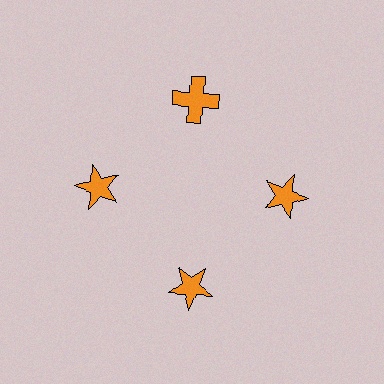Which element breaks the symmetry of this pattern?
The orange cross at roughly the 12 o'clock position breaks the symmetry. All other shapes are orange stars.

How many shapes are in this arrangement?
There are 4 shapes arranged in a ring pattern.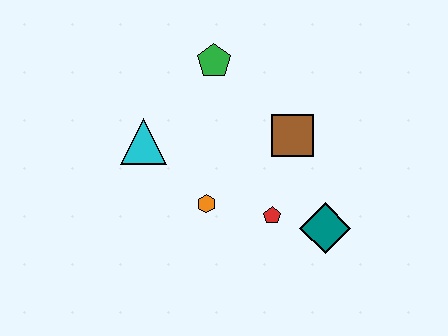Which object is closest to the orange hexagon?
The red pentagon is closest to the orange hexagon.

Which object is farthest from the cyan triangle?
The teal diamond is farthest from the cyan triangle.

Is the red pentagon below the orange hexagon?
Yes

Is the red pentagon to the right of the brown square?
No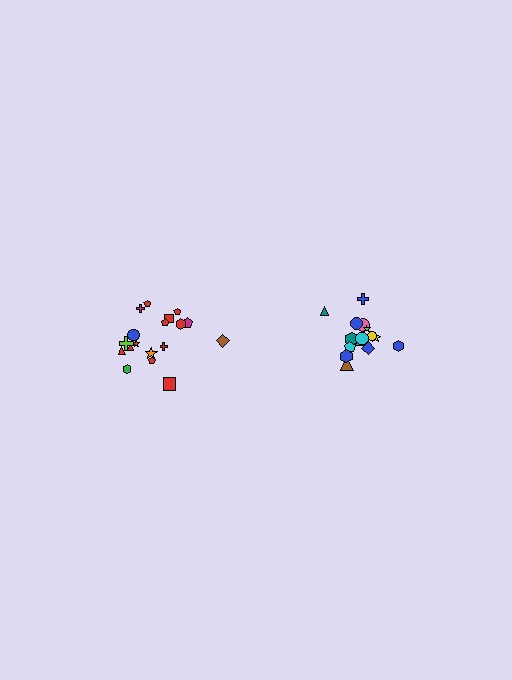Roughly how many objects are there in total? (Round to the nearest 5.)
Roughly 35 objects in total.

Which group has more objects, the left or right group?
The left group.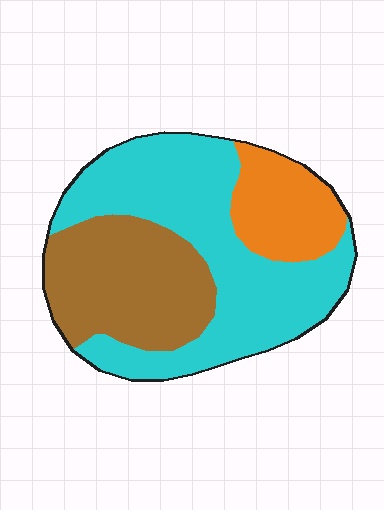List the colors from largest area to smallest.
From largest to smallest: cyan, brown, orange.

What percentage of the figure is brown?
Brown covers roughly 30% of the figure.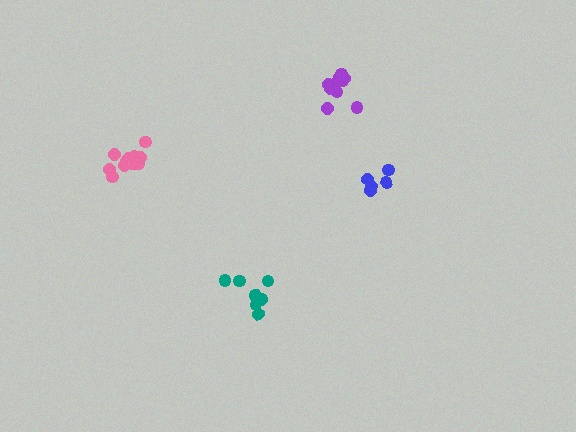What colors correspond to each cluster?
The clusters are colored: pink, blue, teal, purple.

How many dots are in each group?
Group 1: 11 dots, Group 2: 5 dots, Group 3: 8 dots, Group 4: 10 dots (34 total).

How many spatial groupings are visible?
There are 4 spatial groupings.